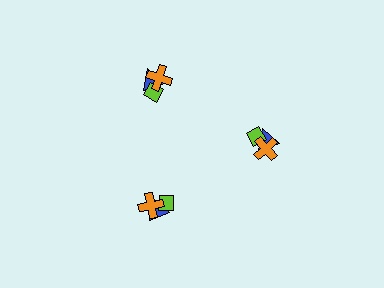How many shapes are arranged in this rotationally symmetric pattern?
There are 9 shapes, arranged in 3 groups of 3.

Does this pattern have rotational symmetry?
Yes, this pattern has 3-fold rotational symmetry. It looks the same after rotating 120 degrees around the center.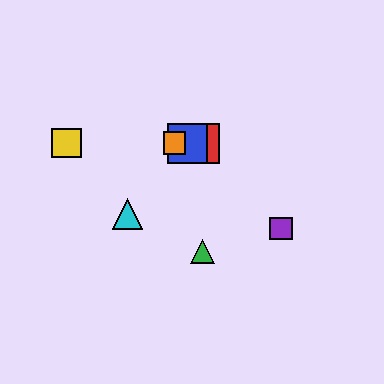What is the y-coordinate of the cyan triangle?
The cyan triangle is at y≈214.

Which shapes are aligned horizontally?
The red square, the blue square, the yellow square, the orange square are aligned horizontally.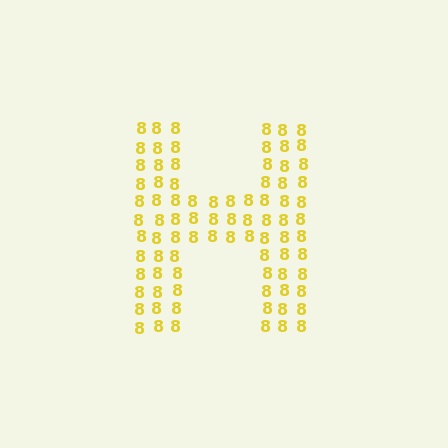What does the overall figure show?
The overall figure shows the letter H.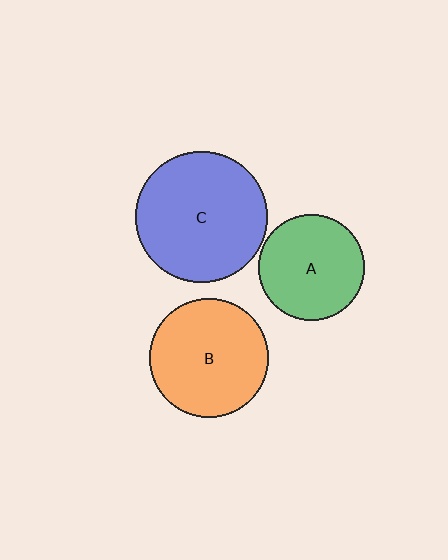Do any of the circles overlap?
No, none of the circles overlap.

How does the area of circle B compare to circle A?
Approximately 1.3 times.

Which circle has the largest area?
Circle C (blue).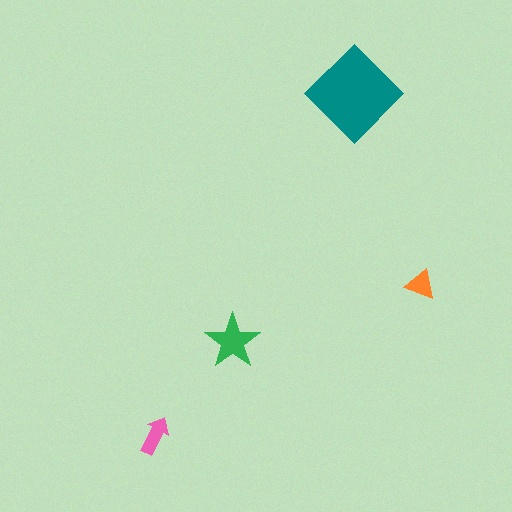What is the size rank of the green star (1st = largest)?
2nd.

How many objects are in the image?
There are 4 objects in the image.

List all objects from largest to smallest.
The teal diamond, the green star, the pink arrow, the orange triangle.